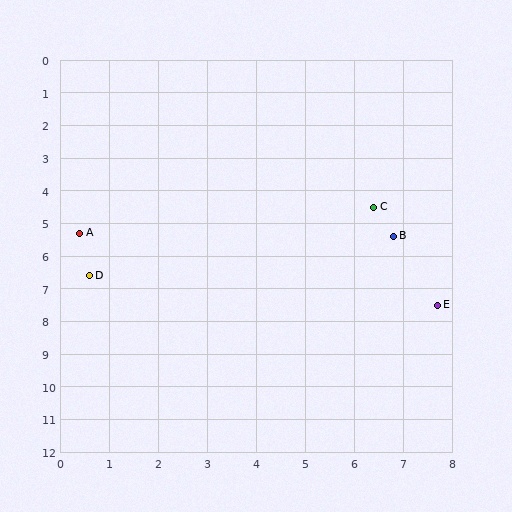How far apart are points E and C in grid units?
Points E and C are about 3.3 grid units apart.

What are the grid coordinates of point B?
Point B is at approximately (6.8, 5.4).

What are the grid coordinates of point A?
Point A is at approximately (0.4, 5.3).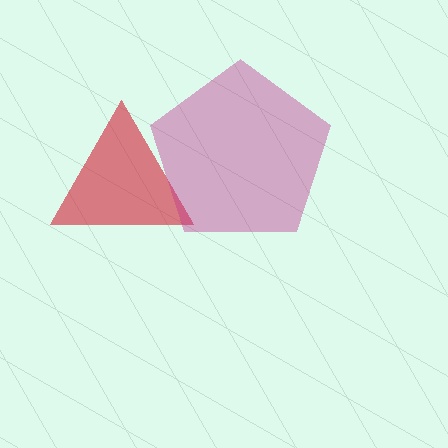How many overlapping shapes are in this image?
There are 2 overlapping shapes in the image.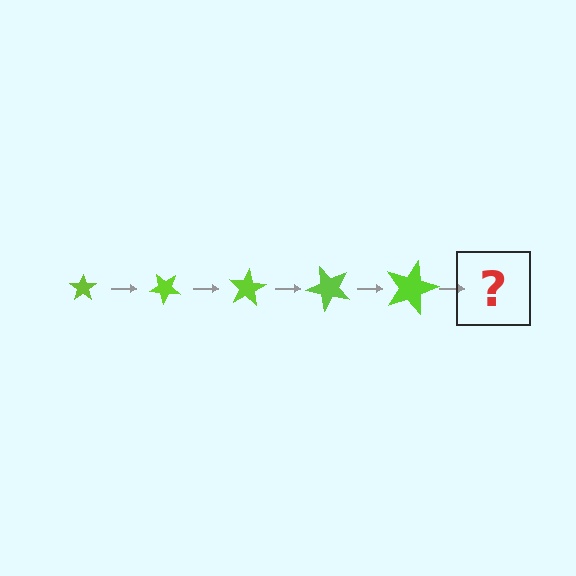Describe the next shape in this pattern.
It should be a star, larger than the previous one and rotated 200 degrees from the start.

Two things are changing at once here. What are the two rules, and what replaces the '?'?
The two rules are that the star grows larger each step and it rotates 40 degrees each step. The '?' should be a star, larger than the previous one and rotated 200 degrees from the start.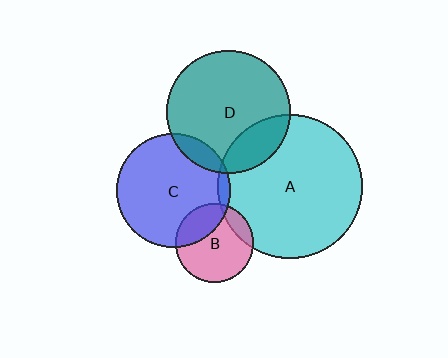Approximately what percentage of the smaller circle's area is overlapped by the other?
Approximately 10%.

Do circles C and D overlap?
Yes.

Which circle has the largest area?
Circle A (cyan).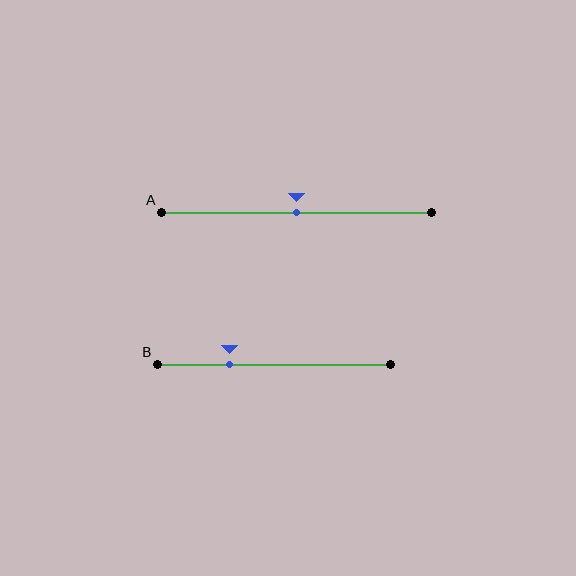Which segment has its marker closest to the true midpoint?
Segment A has its marker closest to the true midpoint.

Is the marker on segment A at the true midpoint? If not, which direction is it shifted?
Yes, the marker on segment A is at the true midpoint.